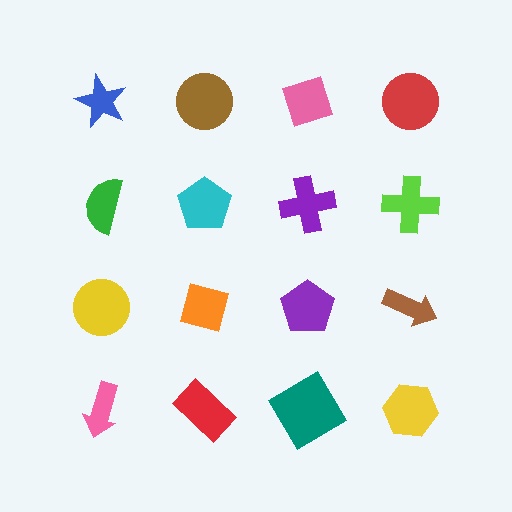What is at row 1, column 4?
A red circle.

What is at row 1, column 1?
A blue star.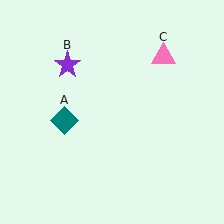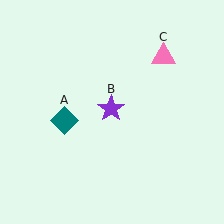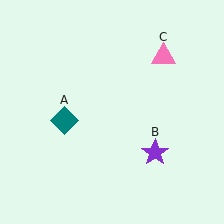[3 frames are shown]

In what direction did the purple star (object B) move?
The purple star (object B) moved down and to the right.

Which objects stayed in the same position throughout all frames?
Teal diamond (object A) and pink triangle (object C) remained stationary.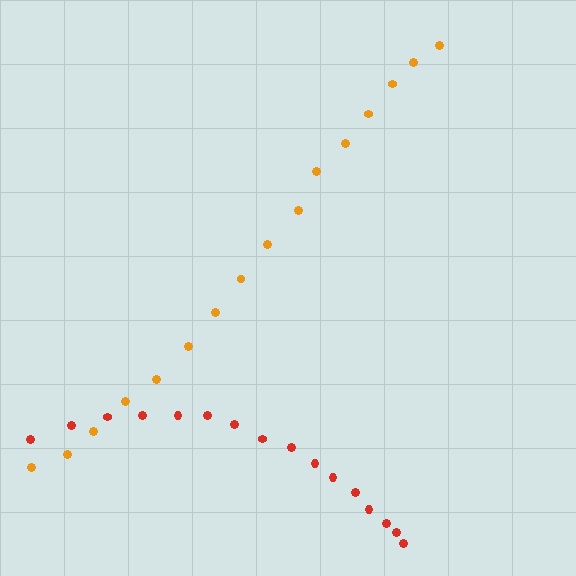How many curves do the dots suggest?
There are 2 distinct paths.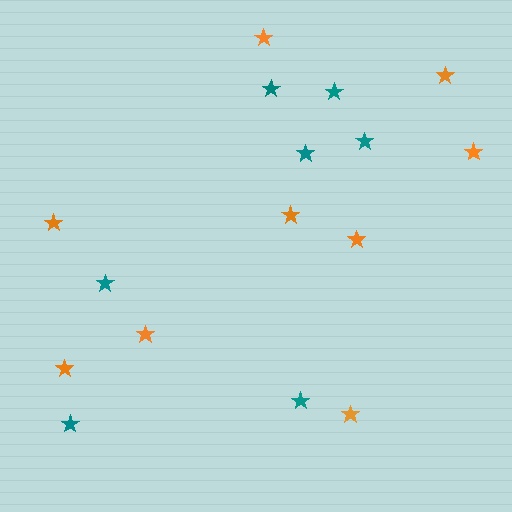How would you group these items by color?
There are 2 groups: one group of teal stars (7) and one group of orange stars (9).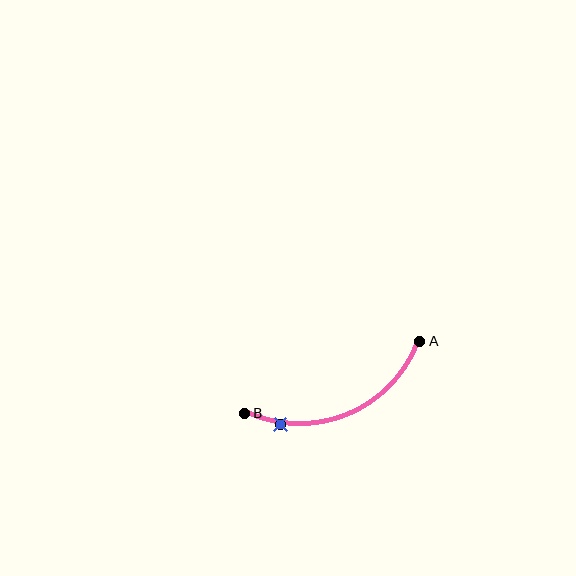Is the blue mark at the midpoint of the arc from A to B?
No. The blue mark lies on the arc but is closer to endpoint B. The arc midpoint would be at the point on the curve equidistant along the arc from both A and B.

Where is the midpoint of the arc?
The arc midpoint is the point on the curve farthest from the straight line joining A and B. It sits below that line.